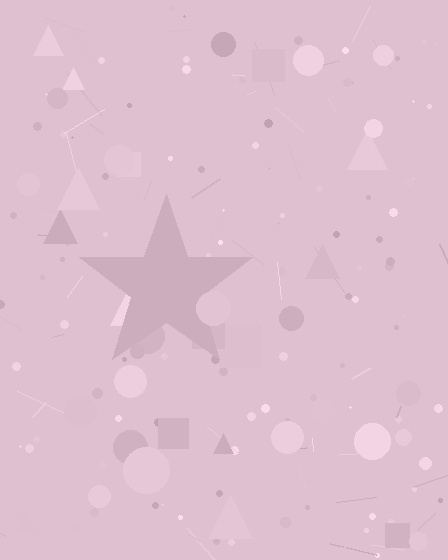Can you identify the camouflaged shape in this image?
The camouflaged shape is a star.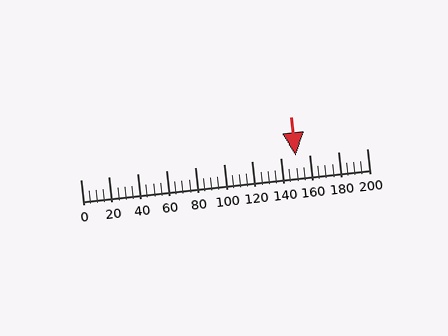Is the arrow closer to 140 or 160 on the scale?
The arrow is closer to 160.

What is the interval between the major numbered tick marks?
The major tick marks are spaced 20 units apart.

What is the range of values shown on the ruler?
The ruler shows values from 0 to 200.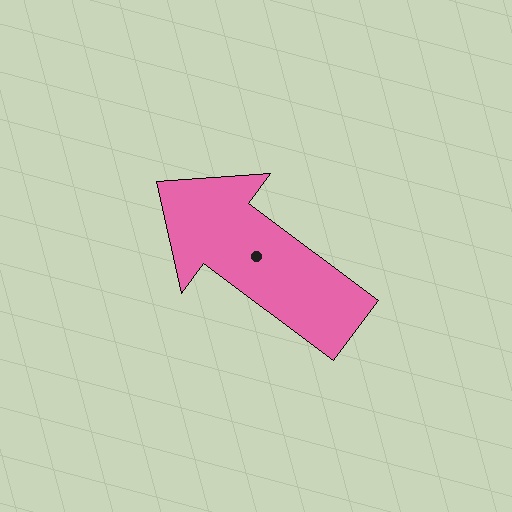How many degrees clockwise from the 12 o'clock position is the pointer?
Approximately 307 degrees.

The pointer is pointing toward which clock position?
Roughly 10 o'clock.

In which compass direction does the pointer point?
Northwest.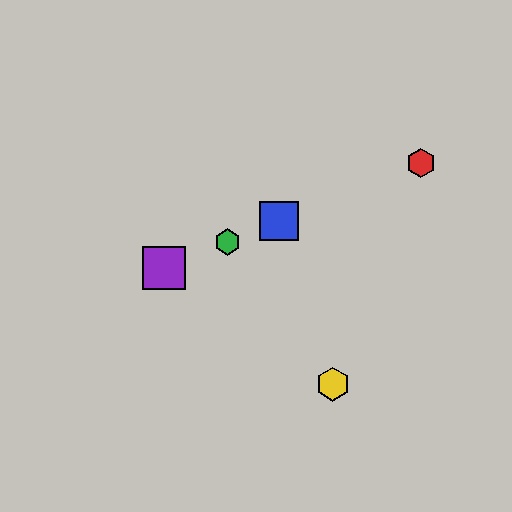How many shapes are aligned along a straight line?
4 shapes (the red hexagon, the blue square, the green hexagon, the purple square) are aligned along a straight line.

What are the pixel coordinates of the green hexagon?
The green hexagon is at (228, 242).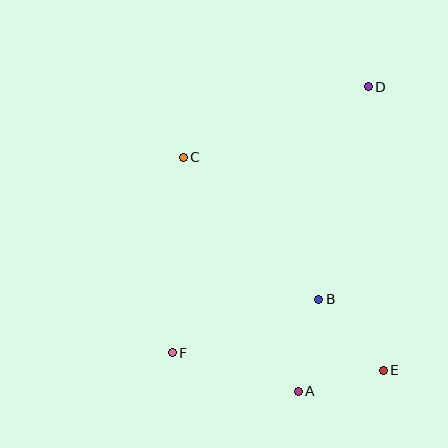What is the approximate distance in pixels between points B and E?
The distance between B and E is approximately 96 pixels.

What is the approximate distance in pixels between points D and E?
The distance between D and E is approximately 284 pixels.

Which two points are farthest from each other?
Points D and F are farthest from each other.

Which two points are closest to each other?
Points A and E are closest to each other.